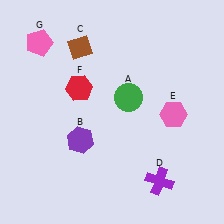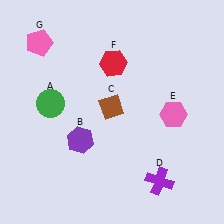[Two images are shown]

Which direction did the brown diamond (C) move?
The brown diamond (C) moved down.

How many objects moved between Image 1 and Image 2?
3 objects moved between the two images.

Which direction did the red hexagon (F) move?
The red hexagon (F) moved right.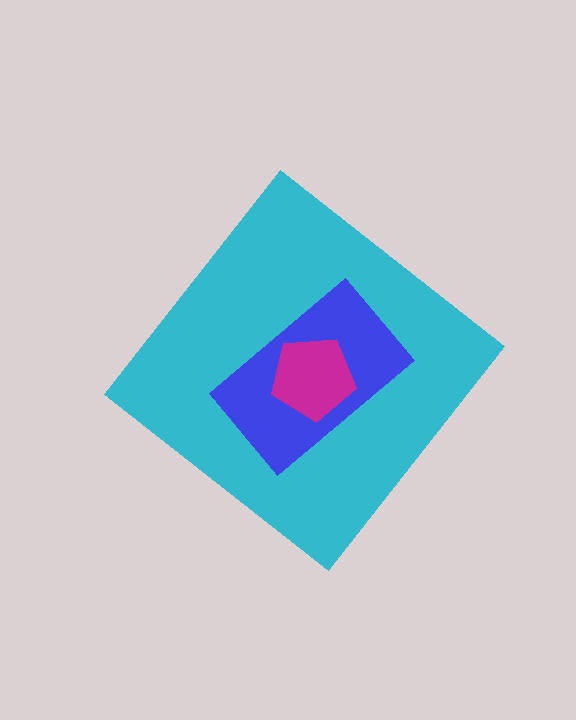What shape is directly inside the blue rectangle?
The magenta pentagon.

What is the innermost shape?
The magenta pentagon.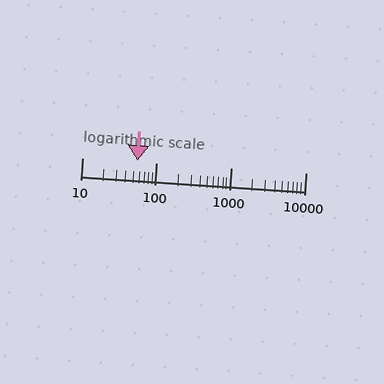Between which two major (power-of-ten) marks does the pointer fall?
The pointer is between 10 and 100.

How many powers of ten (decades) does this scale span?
The scale spans 3 decades, from 10 to 10000.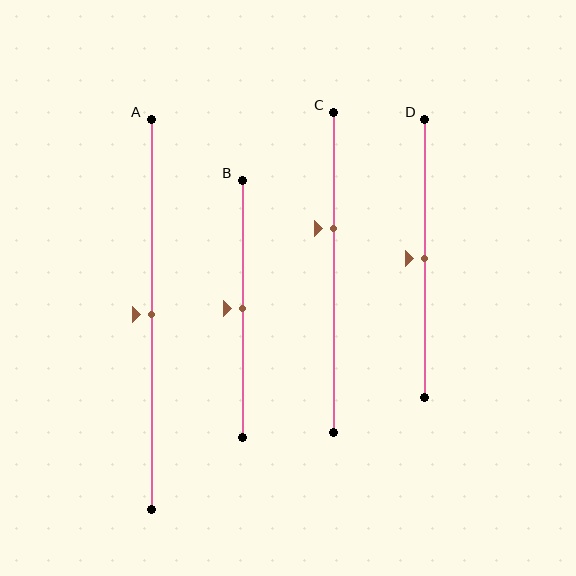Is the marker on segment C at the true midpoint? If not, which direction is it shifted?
No, the marker on segment C is shifted upward by about 14% of the segment length.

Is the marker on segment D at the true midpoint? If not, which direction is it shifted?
Yes, the marker on segment D is at the true midpoint.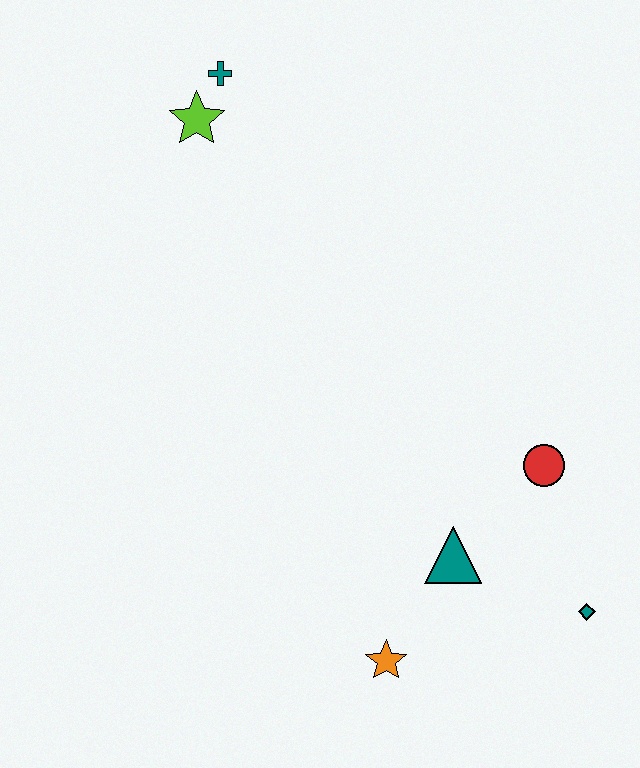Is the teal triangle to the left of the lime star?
No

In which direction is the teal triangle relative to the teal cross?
The teal triangle is below the teal cross.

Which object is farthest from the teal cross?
The teal diamond is farthest from the teal cross.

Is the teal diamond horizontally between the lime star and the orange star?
No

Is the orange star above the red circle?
No